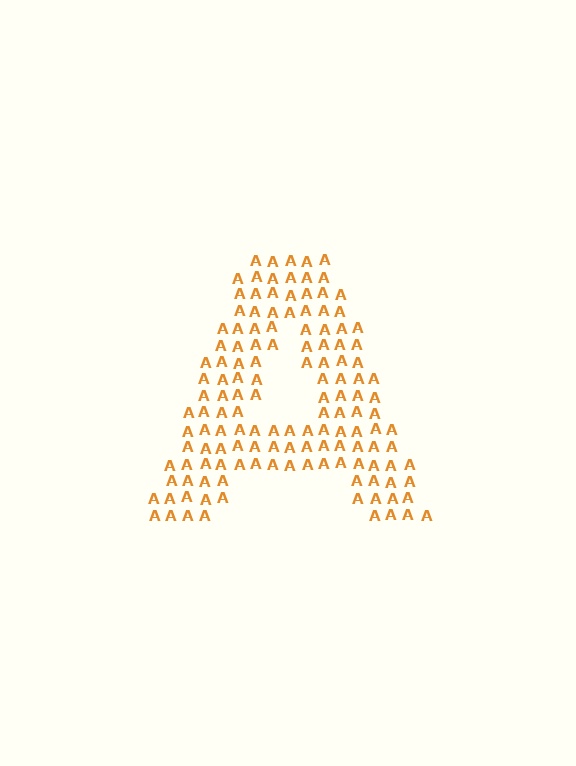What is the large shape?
The large shape is the letter A.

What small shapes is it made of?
It is made of small letter A's.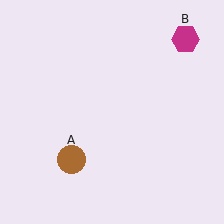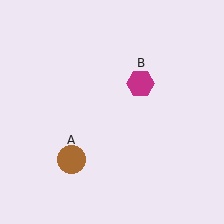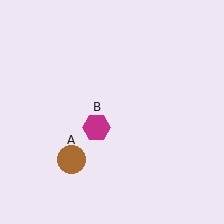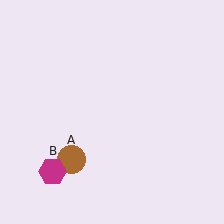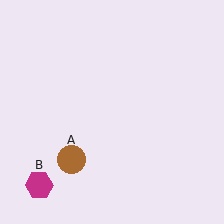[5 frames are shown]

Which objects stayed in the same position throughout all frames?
Brown circle (object A) remained stationary.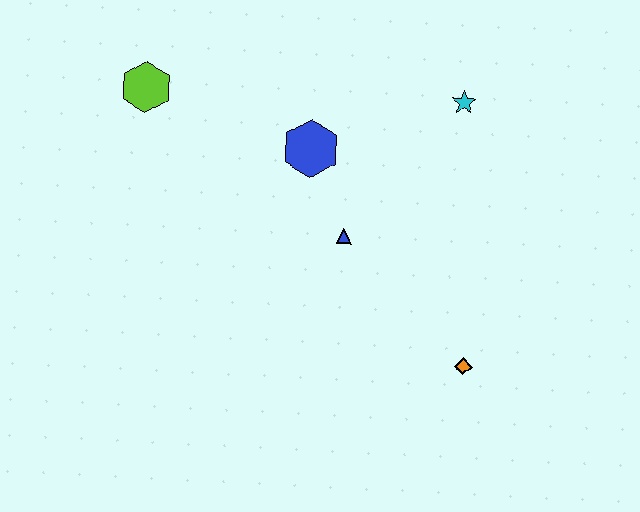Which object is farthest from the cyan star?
The lime hexagon is farthest from the cyan star.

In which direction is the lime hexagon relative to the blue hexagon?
The lime hexagon is to the left of the blue hexagon.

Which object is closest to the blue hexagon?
The blue triangle is closest to the blue hexagon.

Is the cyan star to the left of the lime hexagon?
No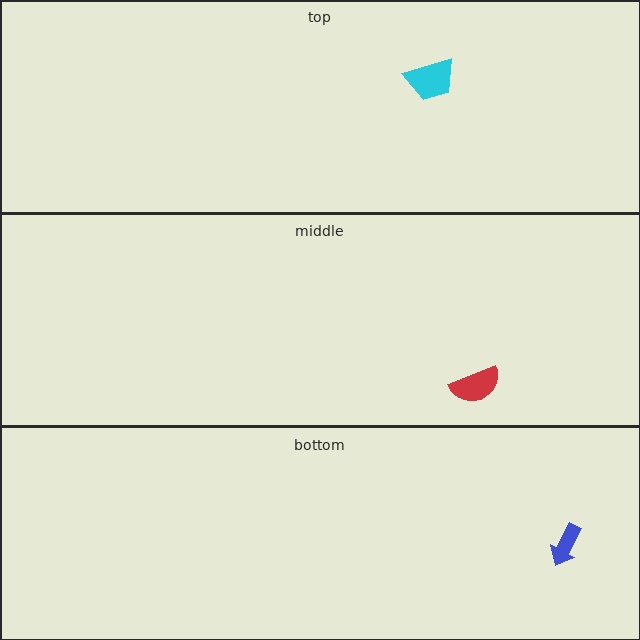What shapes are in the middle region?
The red semicircle.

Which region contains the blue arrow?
The bottom region.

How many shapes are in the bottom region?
1.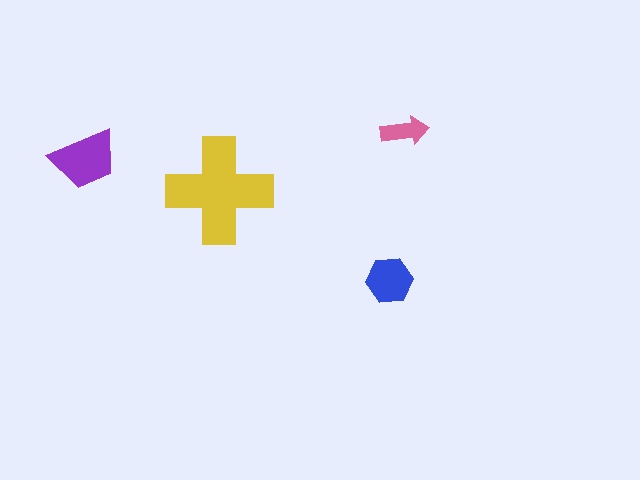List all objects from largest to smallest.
The yellow cross, the purple trapezoid, the blue hexagon, the pink arrow.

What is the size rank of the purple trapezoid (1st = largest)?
2nd.